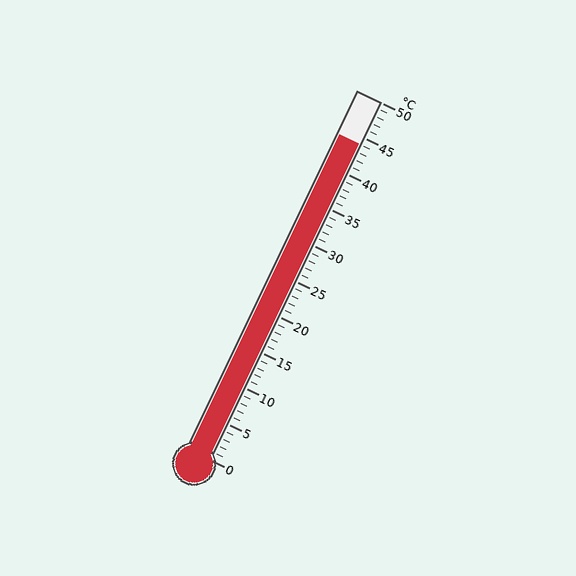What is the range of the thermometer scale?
The thermometer scale ranges from 0°C to 50°C.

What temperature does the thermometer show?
The thermometer shows approximately 44°C.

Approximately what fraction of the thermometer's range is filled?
The thermometer is filled to approximately 90% of its range.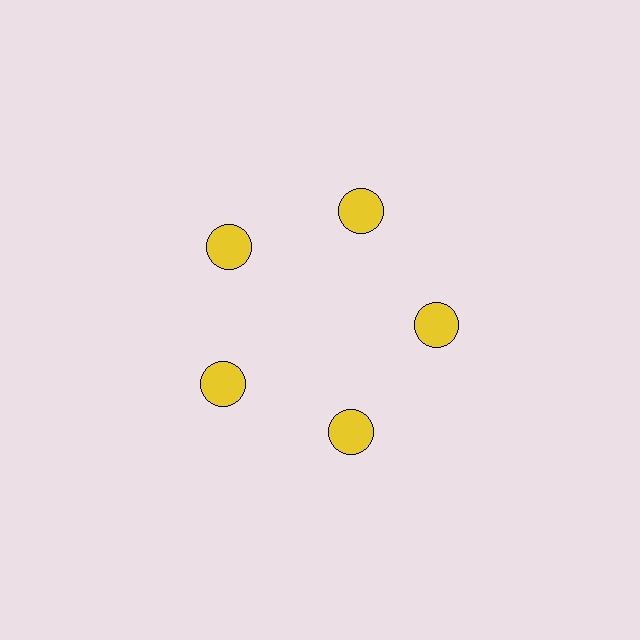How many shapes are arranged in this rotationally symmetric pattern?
There are 5 shapes, arranged in 5 groups of 1.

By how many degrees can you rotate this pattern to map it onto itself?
The pattern maps onto itself every 72 degrees of rotation.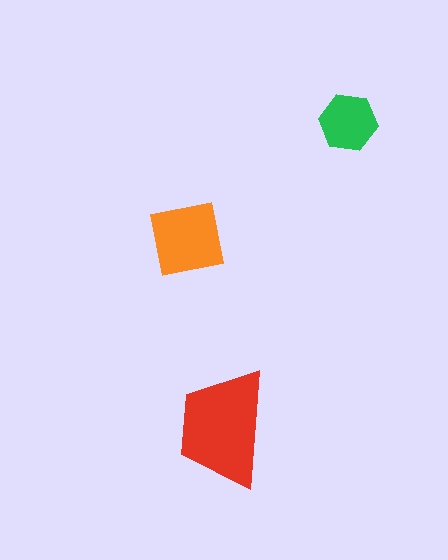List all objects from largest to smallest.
The red trapezoid, the orange square, the green hexagon.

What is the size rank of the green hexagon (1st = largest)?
3rd.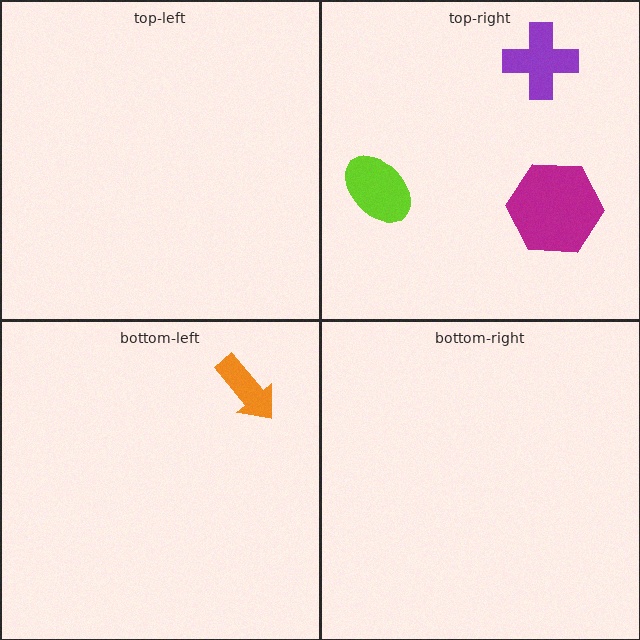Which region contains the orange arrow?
The bottom-left region.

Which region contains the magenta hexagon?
The top-right region.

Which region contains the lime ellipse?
The top-right region.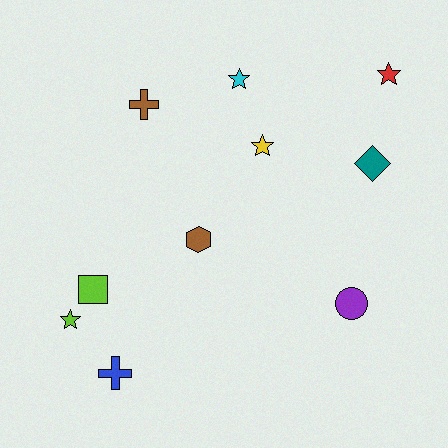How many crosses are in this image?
There are 2 crosses.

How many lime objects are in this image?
There are 2 lime objects.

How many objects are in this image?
There are 10 objects.